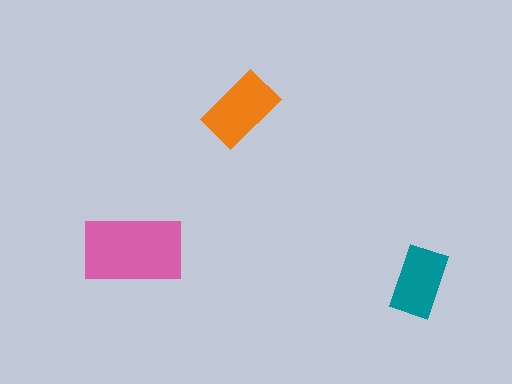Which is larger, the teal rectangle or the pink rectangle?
The pink one.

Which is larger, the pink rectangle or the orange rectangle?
The pink one.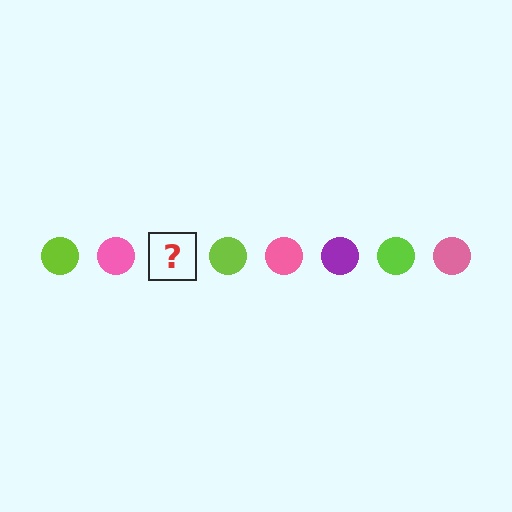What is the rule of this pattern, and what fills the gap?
The rule is that the pattern cycles through lime, pink, purple circles. The gap should be filled with a purple circle.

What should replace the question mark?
The question mark should be replaced with a purple circle.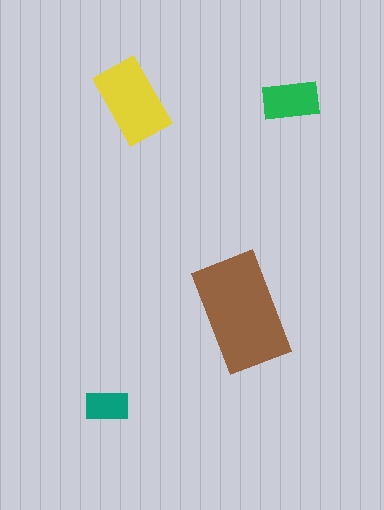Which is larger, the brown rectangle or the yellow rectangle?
The brown one.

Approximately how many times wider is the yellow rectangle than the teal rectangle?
About 2 times wider.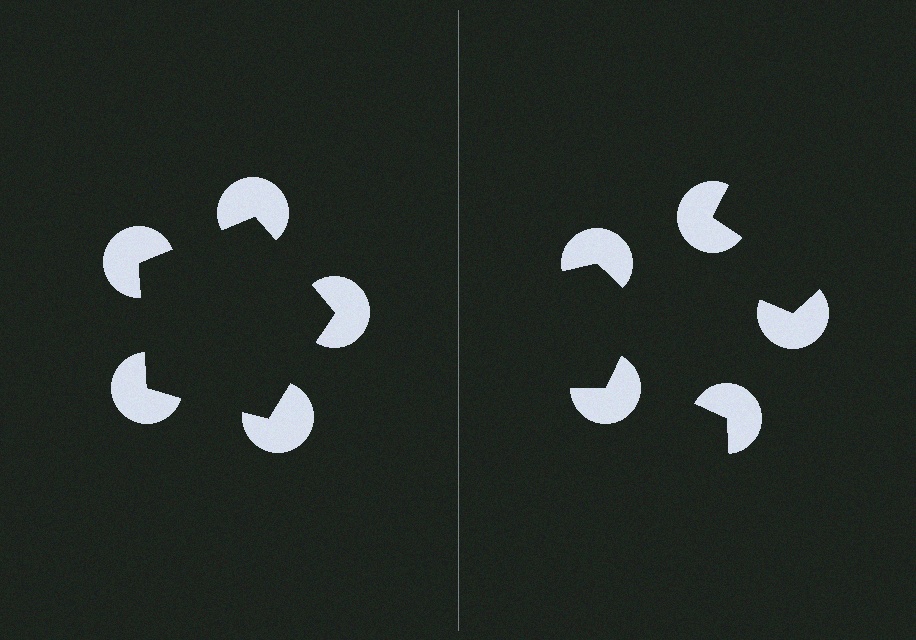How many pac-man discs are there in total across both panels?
10 — 5 on each side.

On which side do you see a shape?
An illusory pentagon appears on the left side. On the right side the wedge cuts are rotated, so no coherent shape forms.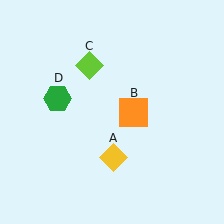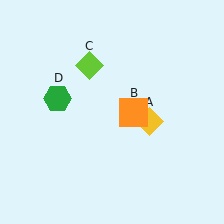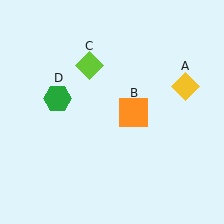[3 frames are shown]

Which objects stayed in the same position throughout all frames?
Orange square (object B) and lime diamond (object C) and green hexagon (object D) remained stationary.